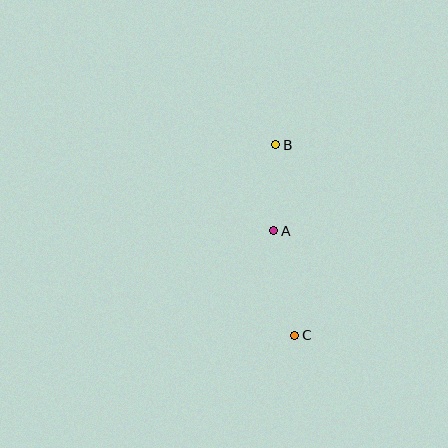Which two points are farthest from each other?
Points B and C are farthest from each other.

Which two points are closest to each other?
Points A and B are closest to each other.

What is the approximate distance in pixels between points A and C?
The distance between A and C is approximately 107 pixels.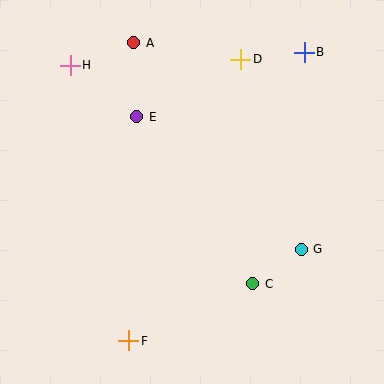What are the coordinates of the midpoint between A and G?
The midpoint between A and G is at (217, 146).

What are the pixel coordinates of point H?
Point H is at (70, 65).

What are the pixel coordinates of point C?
Point C is at (253, 284).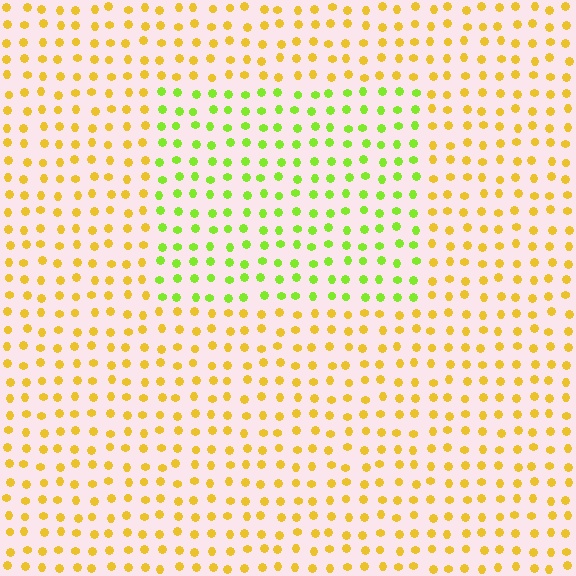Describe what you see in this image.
The image is filled with small yellow elements in a uniform arrangement. A rectangle-shaped region is visible where the elements are tinted to a slightly different hue, forming a subtle color boundary.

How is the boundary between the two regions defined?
The boundary is defined purely by a slight shift in hue (about 46 degrees). Spacing, size, and orientation are identical on both sides.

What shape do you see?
I see a rectangle.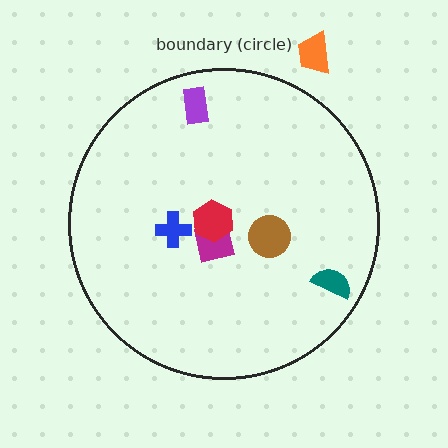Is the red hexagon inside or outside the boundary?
Inside.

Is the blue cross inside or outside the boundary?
Inside.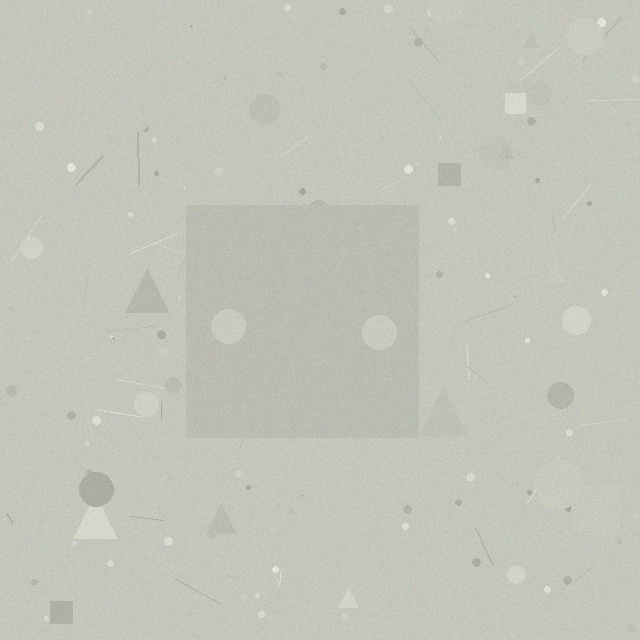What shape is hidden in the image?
A square is hidden in the image.